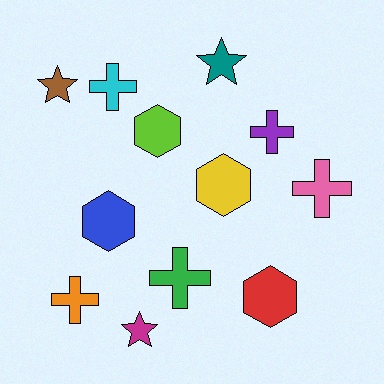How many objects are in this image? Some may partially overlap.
There are 12 objects.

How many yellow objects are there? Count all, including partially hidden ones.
There is 1 yellow object.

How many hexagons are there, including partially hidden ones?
There are 4 hexagons.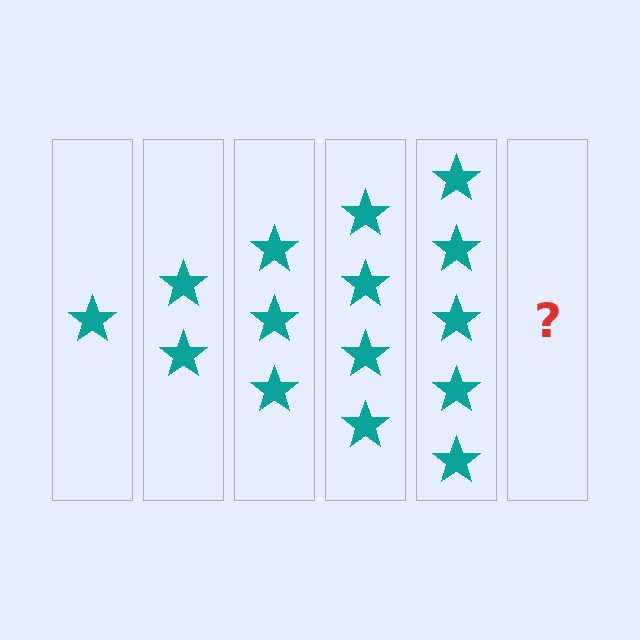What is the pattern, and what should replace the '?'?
The pattern is that each step adds one more star. The '?' should be 6 stars.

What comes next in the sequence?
The next element should be 6 stars.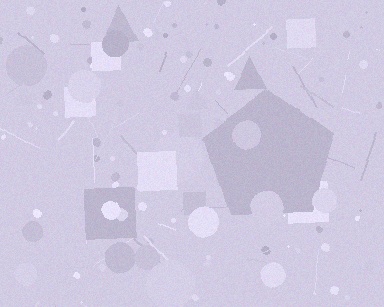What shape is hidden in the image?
A pentagon is hidden in the image.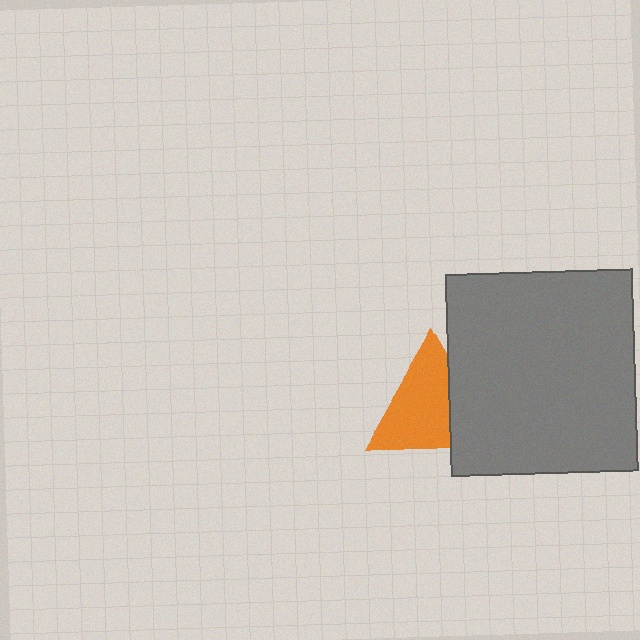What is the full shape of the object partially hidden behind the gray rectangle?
The partially hidden object is an orange triangle.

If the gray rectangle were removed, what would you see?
You would see the complete orange triangle.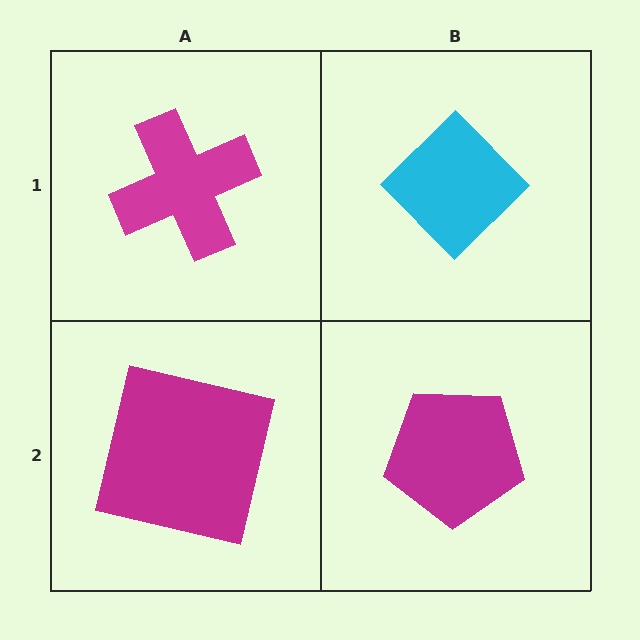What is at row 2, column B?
A magenta pentagon.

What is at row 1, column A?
A magenta cross.